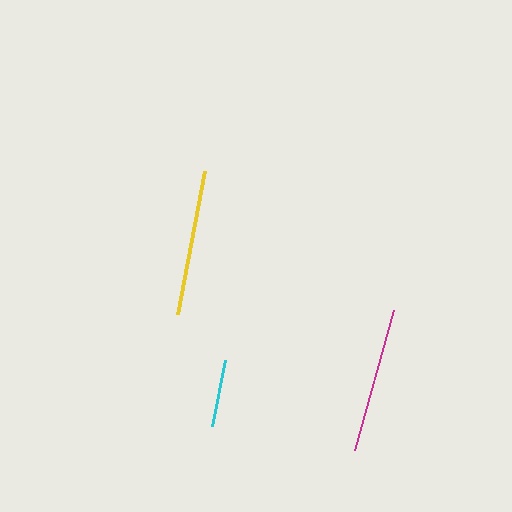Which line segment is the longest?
The yellow line is the longest at approximately 146 pixels.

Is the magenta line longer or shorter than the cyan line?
The magenta line is longer than the cyan line.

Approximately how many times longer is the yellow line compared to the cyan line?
The yellow line is approximately 2.2 times the length of the cyan line.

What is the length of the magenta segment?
The magenta segment is approximately 145 pixels long.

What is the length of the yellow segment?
The yellow segment is approximately 146 pixels long.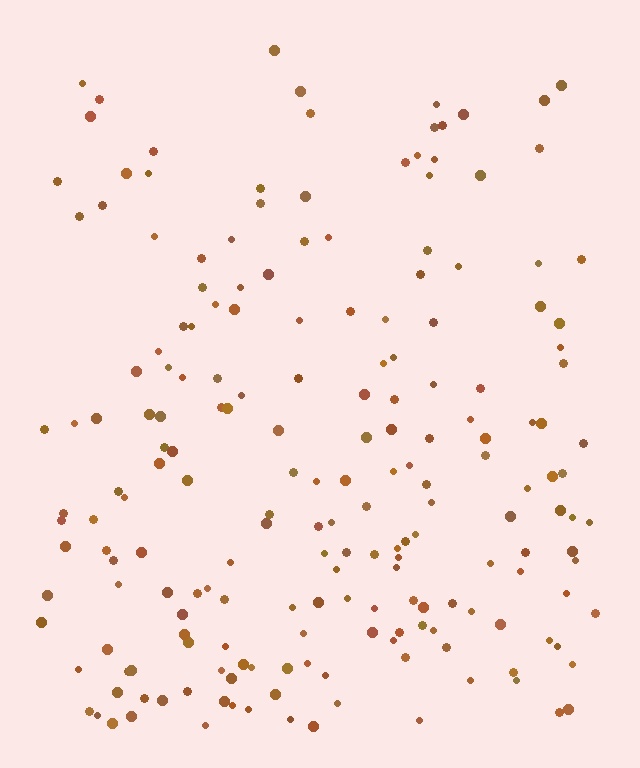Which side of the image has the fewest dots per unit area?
The top.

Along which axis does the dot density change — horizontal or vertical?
Vertical.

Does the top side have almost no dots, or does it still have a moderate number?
Still a moderate number, just noticeably fewer than the bottom.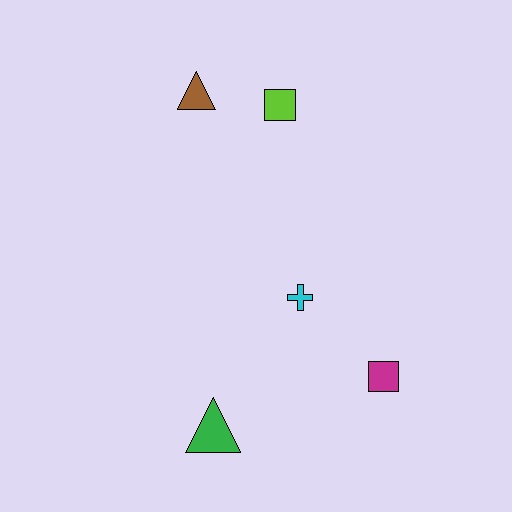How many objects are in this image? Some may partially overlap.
There are 5 objects.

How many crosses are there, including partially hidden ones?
There is 1 cross.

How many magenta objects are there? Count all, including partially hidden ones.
There is 1 magenta object.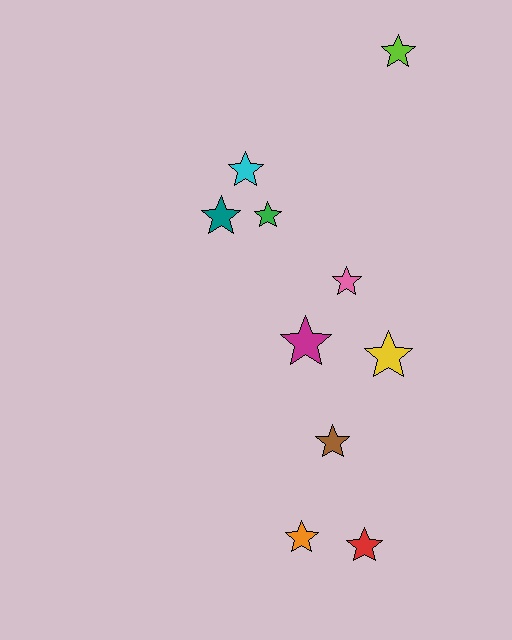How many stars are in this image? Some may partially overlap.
There are 10 stars.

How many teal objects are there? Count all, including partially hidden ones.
There is 1 teal object.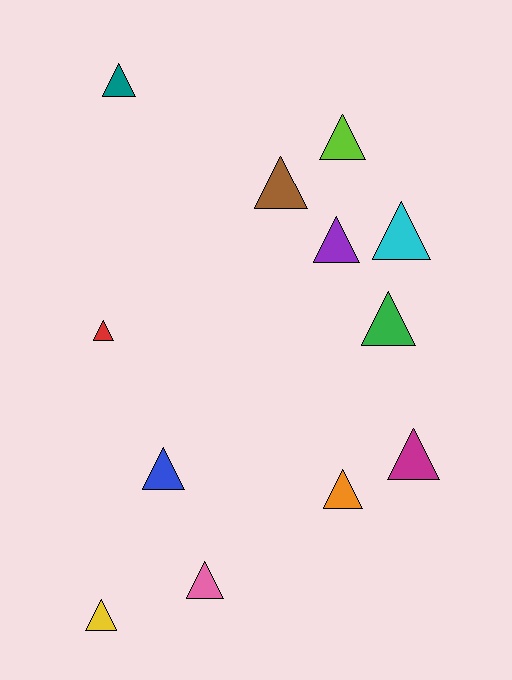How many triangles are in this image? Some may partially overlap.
There are 12 triangles.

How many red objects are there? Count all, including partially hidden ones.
There is 1 red object.